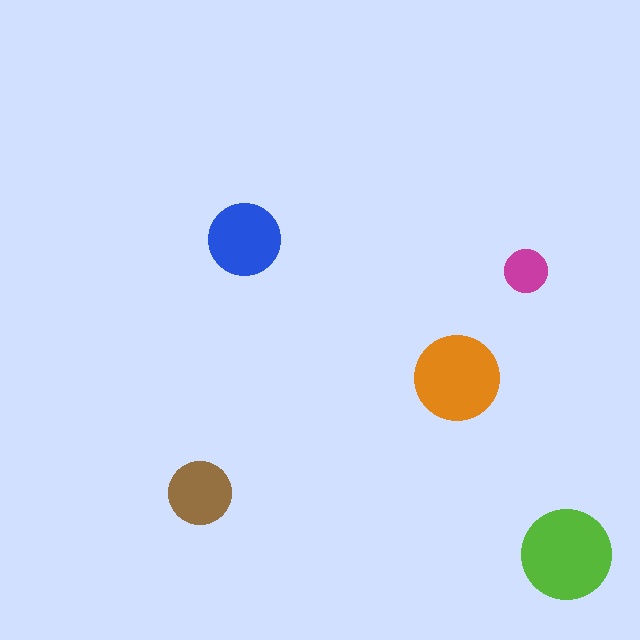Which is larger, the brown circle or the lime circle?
The lime one.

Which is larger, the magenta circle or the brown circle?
The brown one.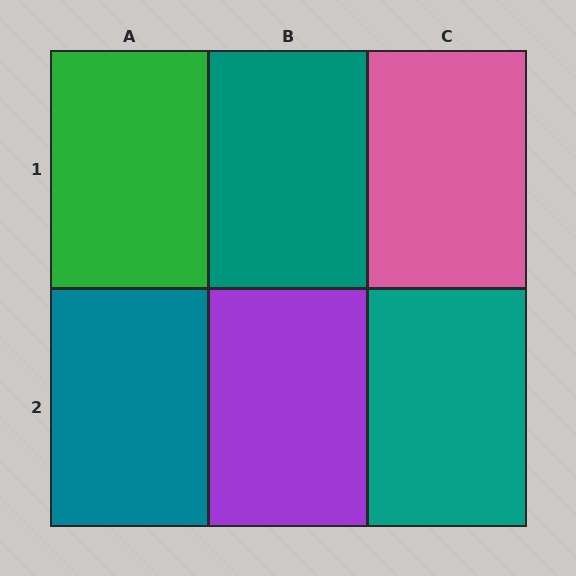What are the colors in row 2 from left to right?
Teal, purple, teal.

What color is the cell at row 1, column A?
Green.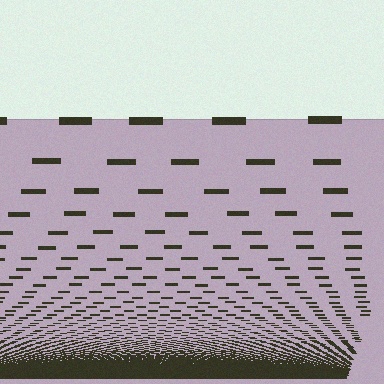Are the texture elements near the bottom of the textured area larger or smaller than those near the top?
Smaller. The gradient is inverted — elements near the bottom are smaller and denser.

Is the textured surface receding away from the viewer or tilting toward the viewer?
The surface appears to tilt toward the viewer. Texture elements get larger and sparser toward the top.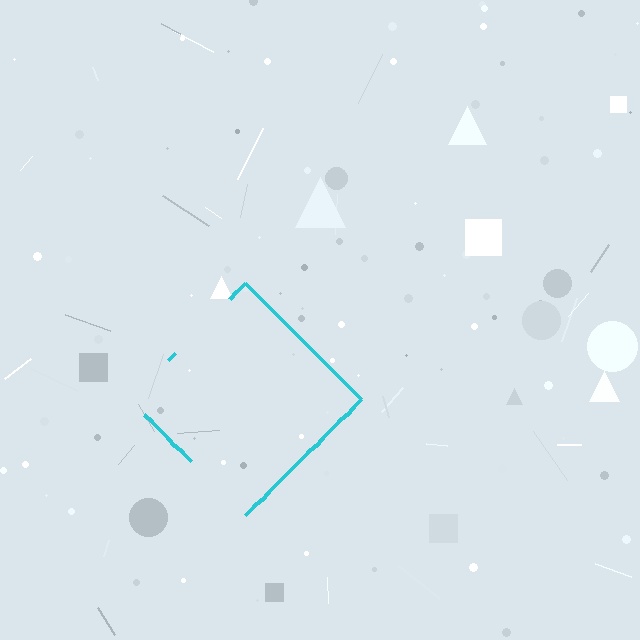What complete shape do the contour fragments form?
The contour fragments form a diamond.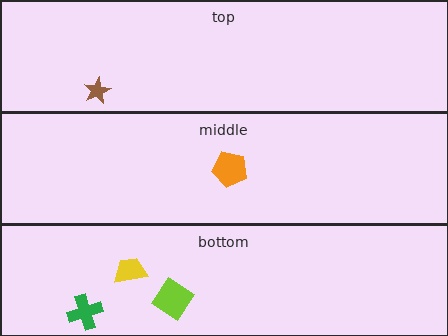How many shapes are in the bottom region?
3.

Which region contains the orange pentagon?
The middle region.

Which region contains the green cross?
The bottom region.